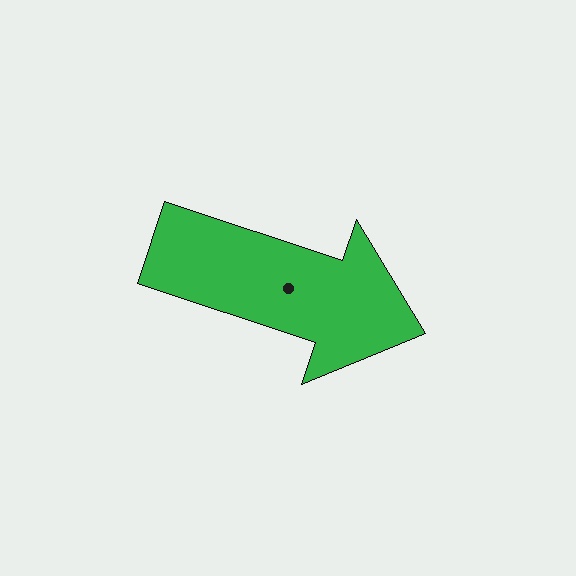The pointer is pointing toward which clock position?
Roughly 4 o'clock.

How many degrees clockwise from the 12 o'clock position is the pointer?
Approximately 108 degrees.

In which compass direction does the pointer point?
East.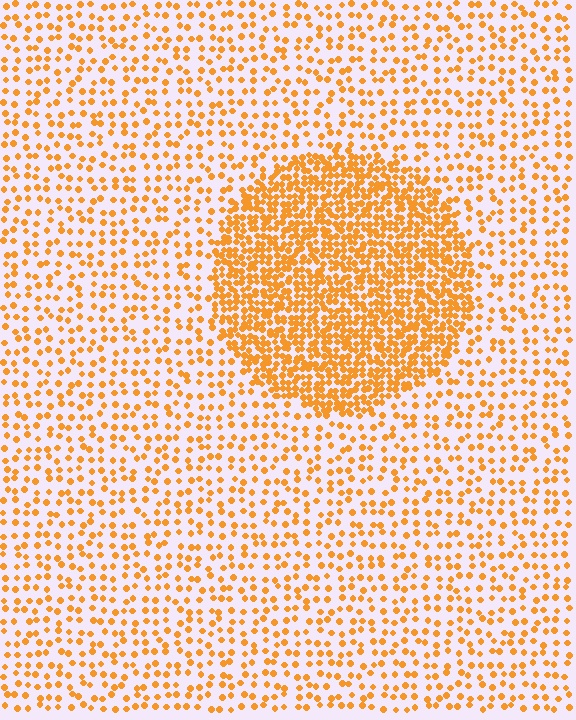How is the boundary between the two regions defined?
The boundary is defined by a change in element density (approximately 2.6x ratio). All elements are the same color, size, and shape.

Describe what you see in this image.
The image contains small orange elements arranged at two different densities. A circle-shaped region is visible where the elements are more densely packed than the surrounding area.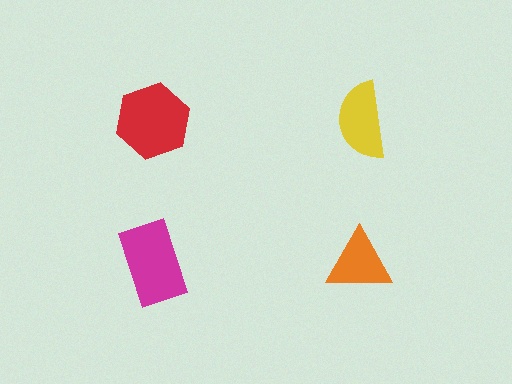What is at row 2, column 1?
A magenta rectangle.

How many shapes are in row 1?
2 shapes.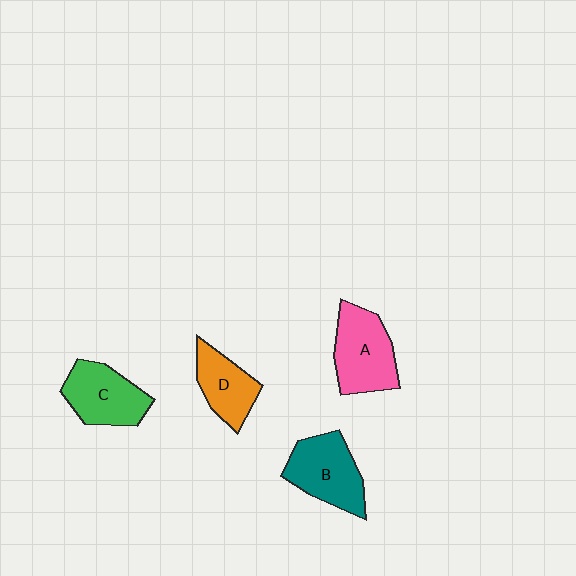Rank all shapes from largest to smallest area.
From largest to smallest: A (pink), B (teal), C (green), D (orange).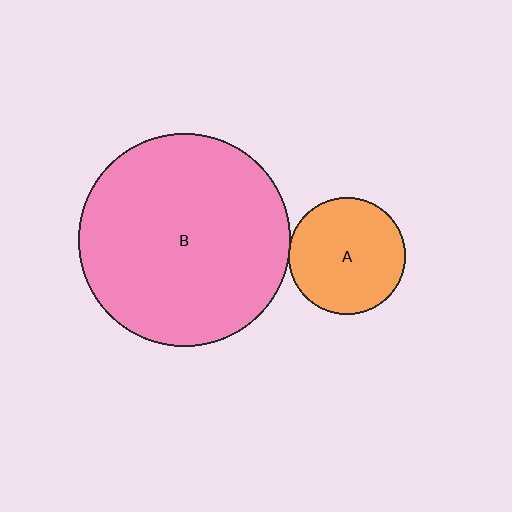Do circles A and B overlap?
Yes.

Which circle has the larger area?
Circle B (pink).